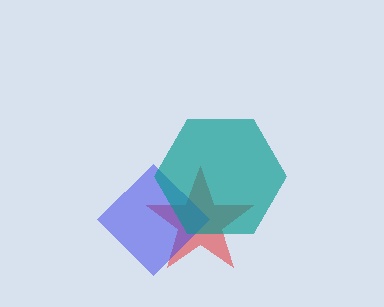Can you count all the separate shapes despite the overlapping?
Yes, there are 3 separate shapes.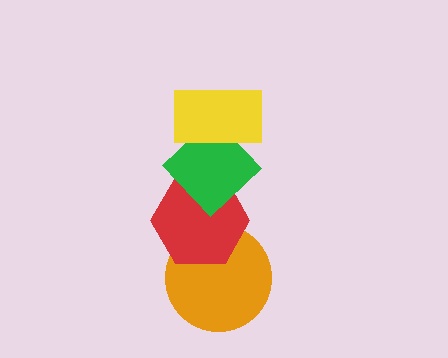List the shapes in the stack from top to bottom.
From top to bottom: the yellow rectangle, the green diamond, the red hexagon, the orange circle.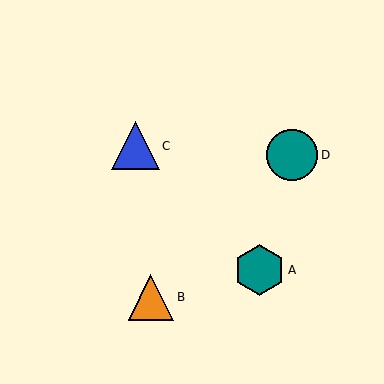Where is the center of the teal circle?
The center of the teal circle is at (292, 155).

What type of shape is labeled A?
Shape A is a teal hexagon.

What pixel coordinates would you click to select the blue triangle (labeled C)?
Click at (136, 146) to select the blue triangle C.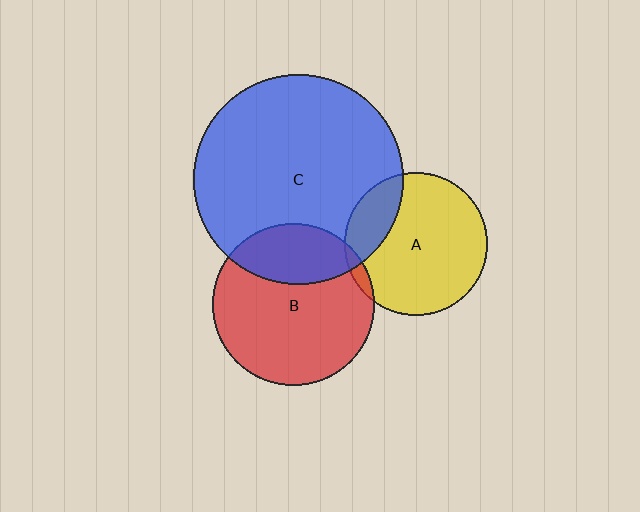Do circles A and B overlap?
Yes.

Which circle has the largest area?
Circle C (blue).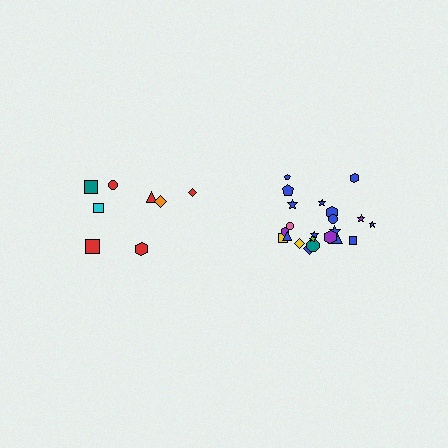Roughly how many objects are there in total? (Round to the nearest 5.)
Roughly 30 objects in total.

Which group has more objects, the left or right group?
The right group.